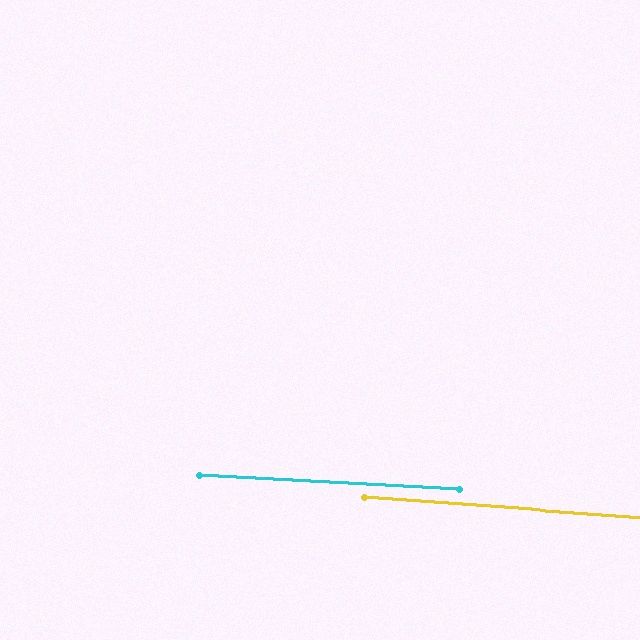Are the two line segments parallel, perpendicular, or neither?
Parallel — their directions differ by only 1.1°.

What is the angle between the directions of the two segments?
Approximately 1 degree.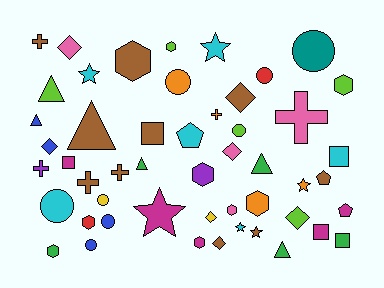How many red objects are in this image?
There are 2 red objects.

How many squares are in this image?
There are 5 squares.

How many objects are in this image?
There are 50 objects.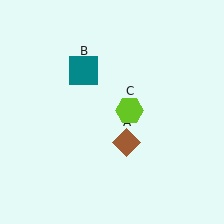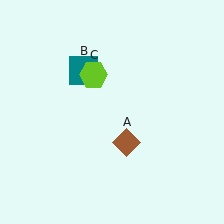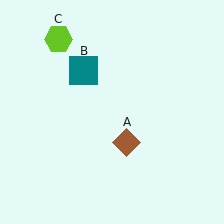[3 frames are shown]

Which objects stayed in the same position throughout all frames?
Brown diamond (object A) and teal square (object B) remained stationary.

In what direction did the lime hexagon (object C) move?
The lime hexagon (object C) moved up and to the left.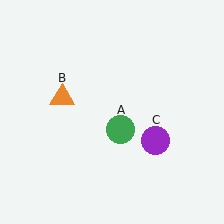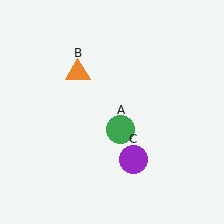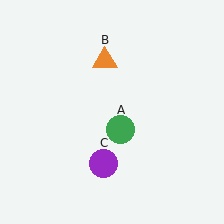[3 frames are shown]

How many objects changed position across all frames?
2 objects changed position: orange triangle (object B), purple circle (object C).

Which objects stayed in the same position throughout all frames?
Green circle (object A) remained stationary.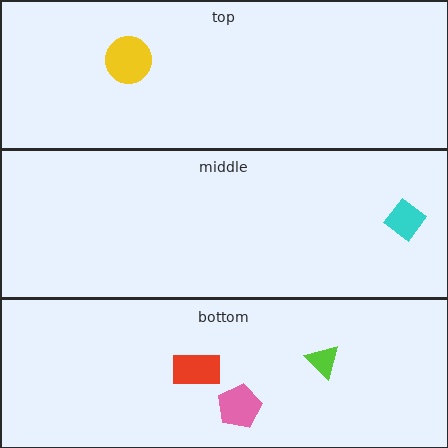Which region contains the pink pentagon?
The bottom region.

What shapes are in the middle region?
The cyan diamond.